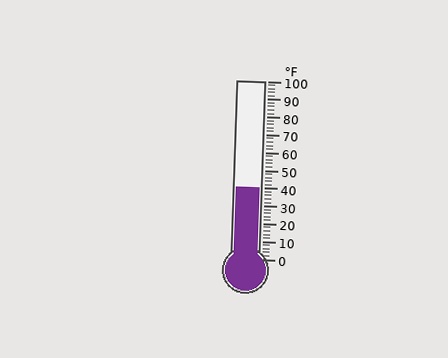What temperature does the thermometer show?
The thermometer shows approximately 40°F.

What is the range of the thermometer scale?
The thermometer scale ranges from 0°F to 100°F.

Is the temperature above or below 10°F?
The temperature is above 10°F.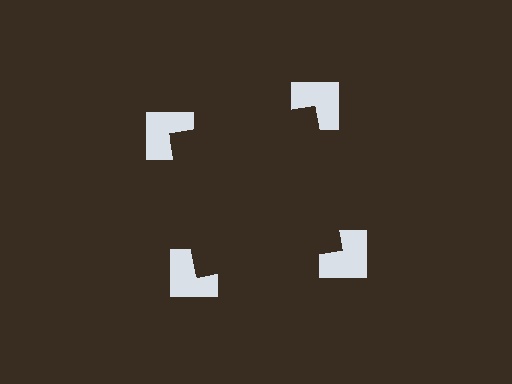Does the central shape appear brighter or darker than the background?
It typically appears slightly darker than the background, even though no actual brightness change is drawn.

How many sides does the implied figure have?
4 sides.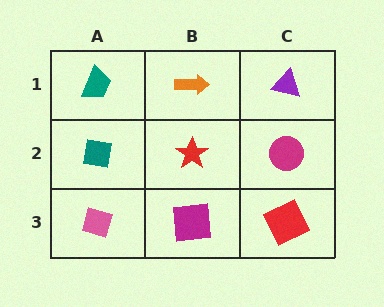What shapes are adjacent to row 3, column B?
A red star (row 2, column B), a pink diamond (row 3, column A), a red square (row 3, column C).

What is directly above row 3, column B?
A red star.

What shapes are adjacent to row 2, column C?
A purple triangle (row 1, column C), a red square (row 3, column C), a red star (row 2, column B).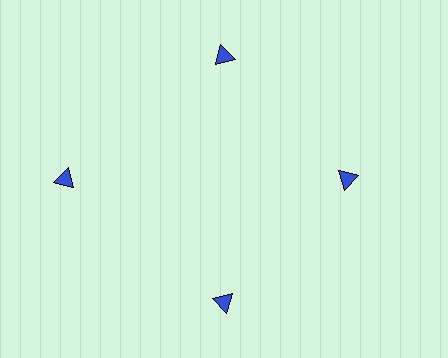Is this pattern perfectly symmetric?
No. The 4 blue triangles are arranged in a ring, but one element near the 9 o'clock position is pushed outward from the center, breaking the 4-fold rotational symmetry.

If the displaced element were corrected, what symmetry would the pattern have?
It would have 4-fold rotational symmetry — the pattern would map onto itself every 90 degrees.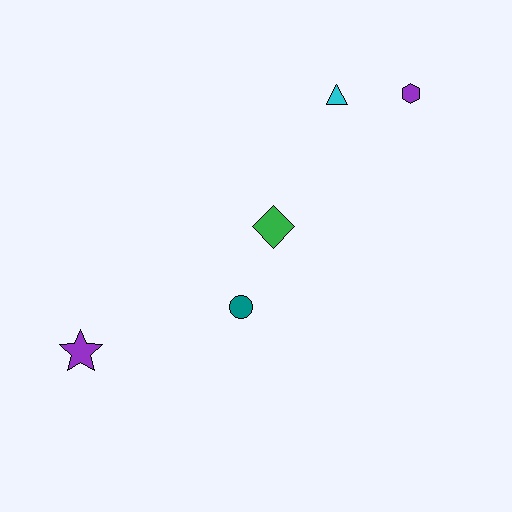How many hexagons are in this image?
There is 1 hexagon.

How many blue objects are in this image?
There are no blue objects.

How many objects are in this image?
There are 5 objects.